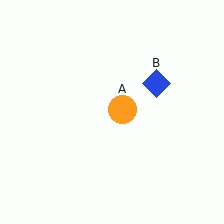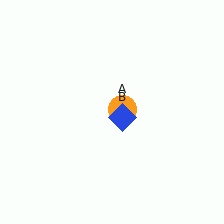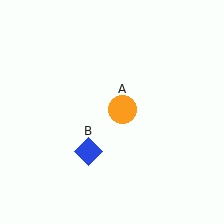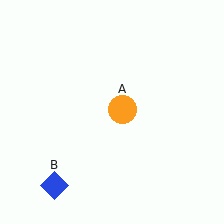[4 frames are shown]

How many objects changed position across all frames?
1 object changed position: blue diamond (object B).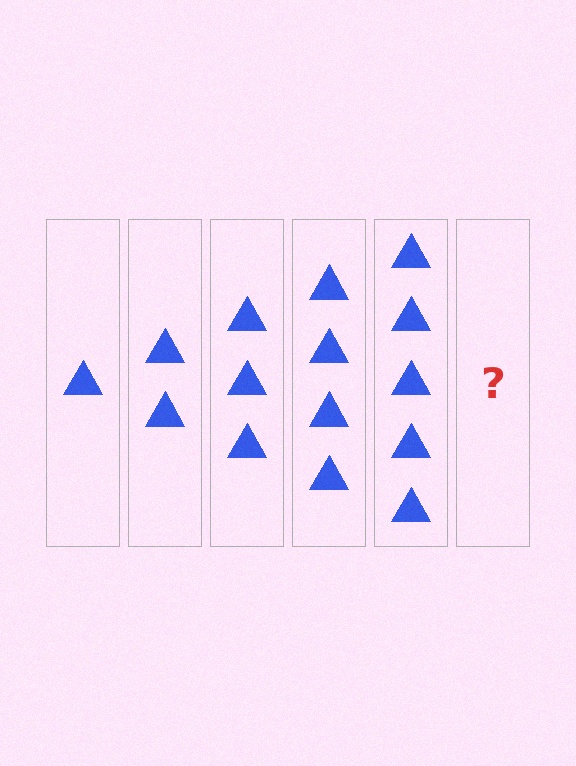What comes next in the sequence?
The next element should be 6 triangles.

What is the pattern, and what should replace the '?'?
The pattern is that each step adds one more triangle. The '?' should be 6 triangles.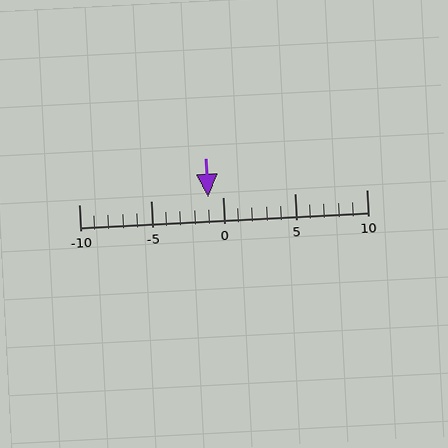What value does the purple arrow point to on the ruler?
The purple arrow points to approximately -1.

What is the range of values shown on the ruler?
The ruler shows values from -10 to 10.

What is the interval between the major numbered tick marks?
The major tick marks are spaced 5 units apart.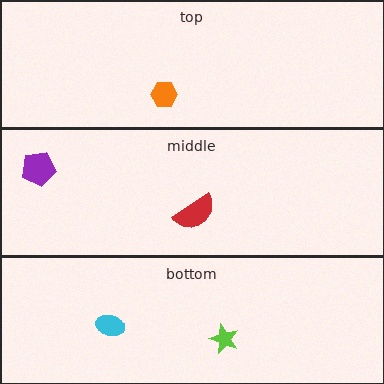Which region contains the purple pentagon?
The middle region.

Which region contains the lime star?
The bottom region.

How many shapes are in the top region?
1.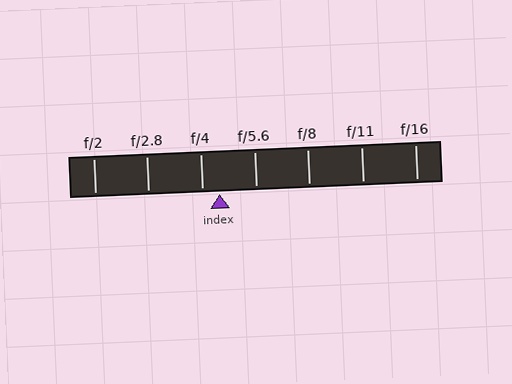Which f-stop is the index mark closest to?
The index mark is closest to f/4.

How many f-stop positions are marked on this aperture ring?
There are 7 f-stop positions marked.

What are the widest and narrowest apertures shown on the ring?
The widest aperture shown is f/2 and the narrowest is f/16.